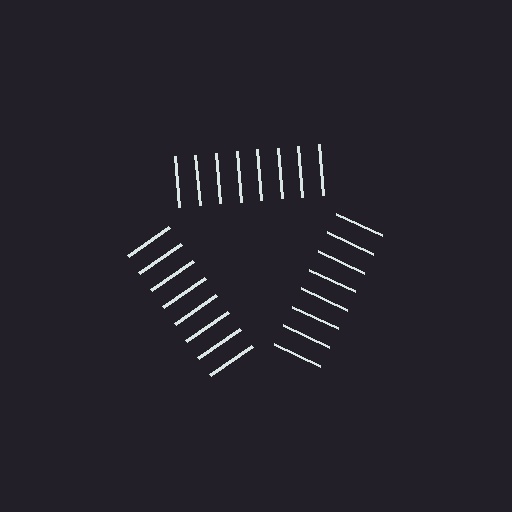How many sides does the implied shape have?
3 sides — the line-ends trace a triangle.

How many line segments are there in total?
24 — 8 along each of the 3 edges.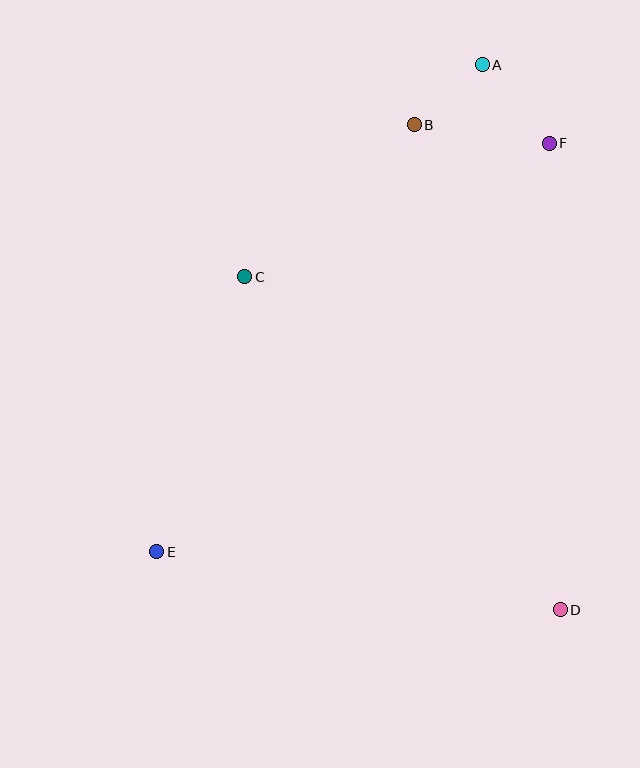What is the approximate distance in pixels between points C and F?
The distance between C and F is approximately 333 pixels.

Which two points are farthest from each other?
Points A and E are farthest from each other.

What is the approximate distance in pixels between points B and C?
The distance between B and C is approximately 228 pixels.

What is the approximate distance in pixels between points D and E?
The distance between D and E is approximately 407 pixels.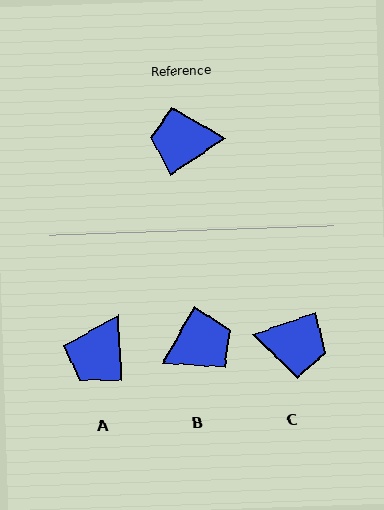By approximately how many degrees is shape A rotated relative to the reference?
Approximately 59 degrees counter-clockwise.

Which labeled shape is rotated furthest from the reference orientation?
C, about 166 degrees away.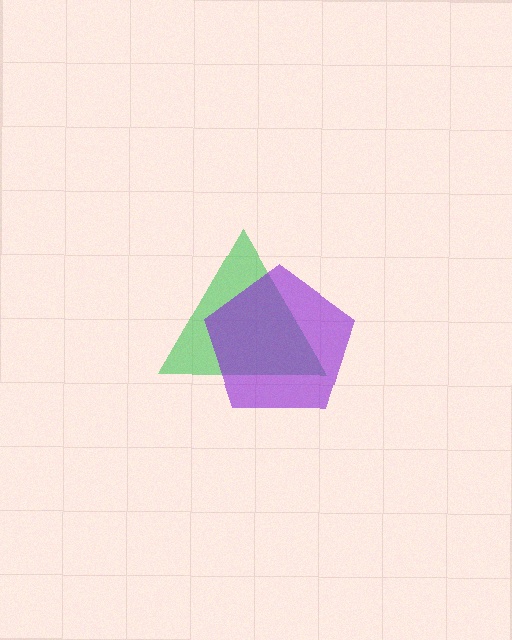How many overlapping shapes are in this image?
There are 2 overlapping shapes in the image.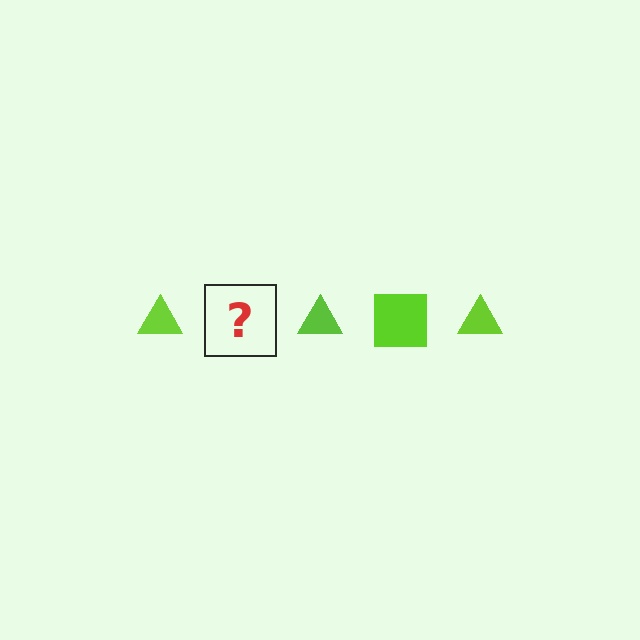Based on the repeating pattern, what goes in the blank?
The blank should be a lime square.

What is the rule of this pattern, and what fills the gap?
The rule is that the pattern cycles through triangle, square shapes in lime. The gap should be filled with a lime square.